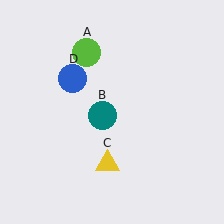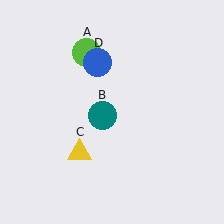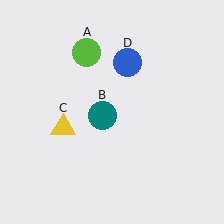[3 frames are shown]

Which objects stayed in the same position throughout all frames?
Lime circle (object A) and teal circle (object B) remained stationary.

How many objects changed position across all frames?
2 objects changed position: yellow triangle (object C), blue circle (object D).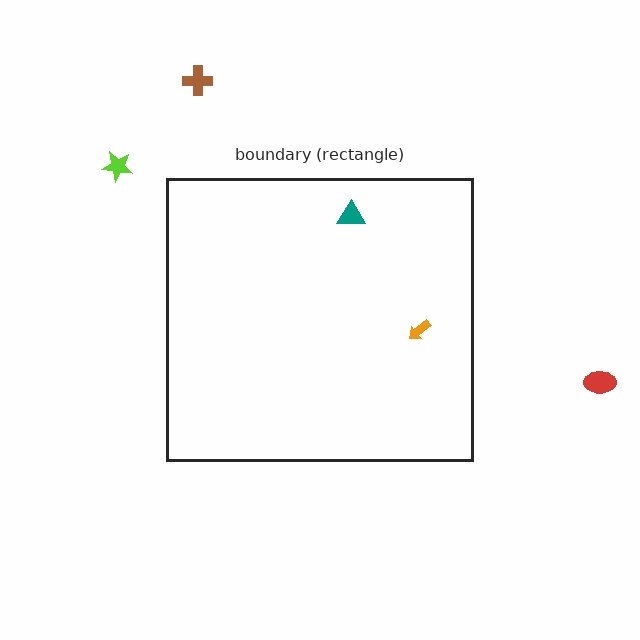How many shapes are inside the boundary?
2 inside, 3 outside.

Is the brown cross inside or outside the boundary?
Outside.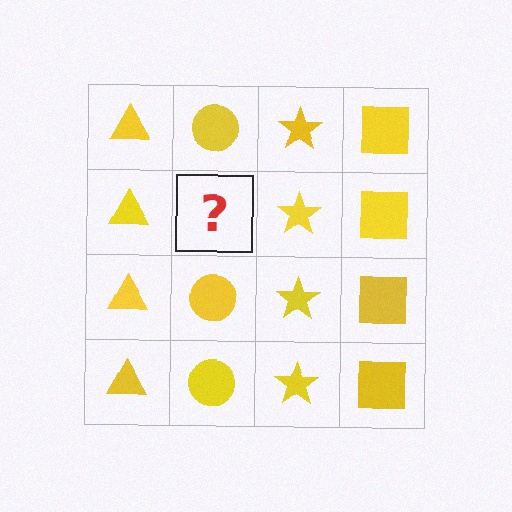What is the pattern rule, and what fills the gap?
The rule is that each column has a consistent shape. The gap should be filled with a yellow circle.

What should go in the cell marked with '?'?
The missing cell should contain a yellow circle.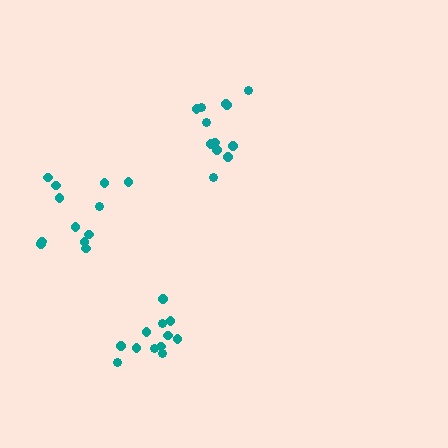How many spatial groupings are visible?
There are 3 spatial groupings.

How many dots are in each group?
Group 1: 12 dots, Group 2: 12 dots, Group 3: 12 dots (36 total).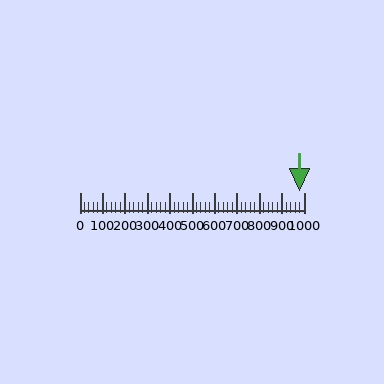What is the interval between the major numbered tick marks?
The major tick marks are spaced 100 units apart.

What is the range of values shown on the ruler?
The ruler shows values from 0 to 1000.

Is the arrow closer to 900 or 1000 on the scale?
The arrow is closer to 1000.